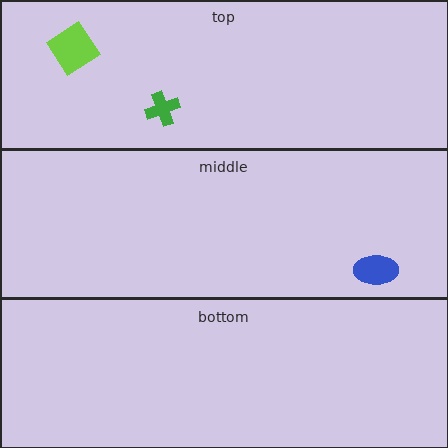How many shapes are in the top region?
2.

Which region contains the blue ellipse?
The middle region.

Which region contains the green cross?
The top region.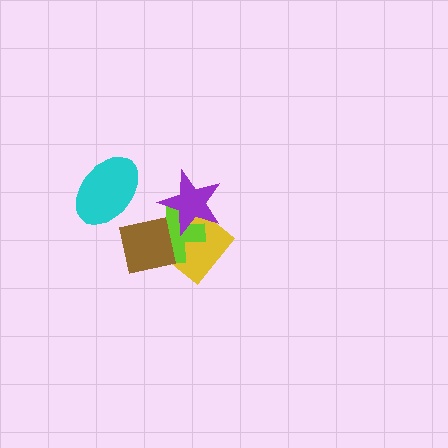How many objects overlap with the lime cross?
3 objects overlap with the lime cross.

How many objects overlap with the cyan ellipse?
0 objects overlap with the cyan ellipse.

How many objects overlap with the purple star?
2 objects overlap with the purple star.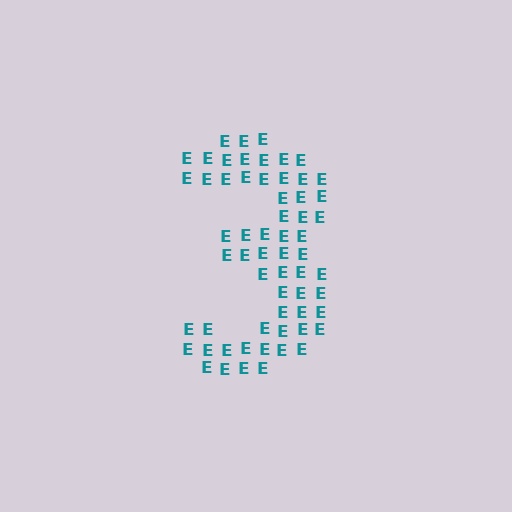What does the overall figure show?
The overall figure shows the digit 3.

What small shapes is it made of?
It is made of small letter E's.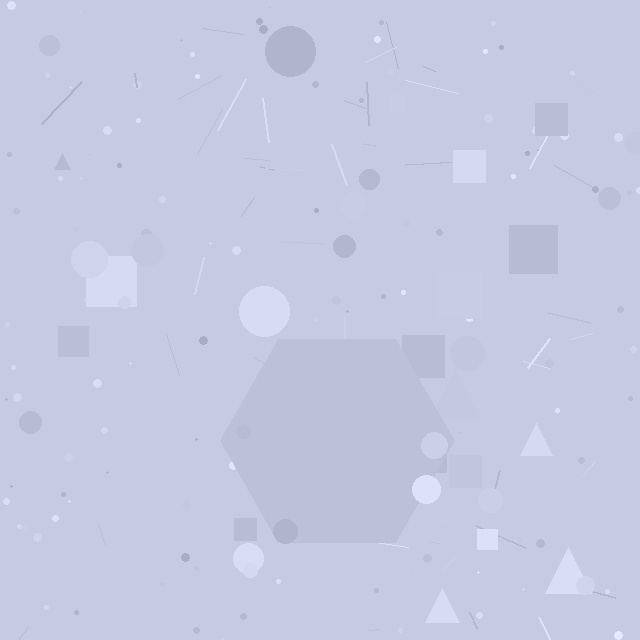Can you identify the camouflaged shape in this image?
The camouflaged shape is a hexagon.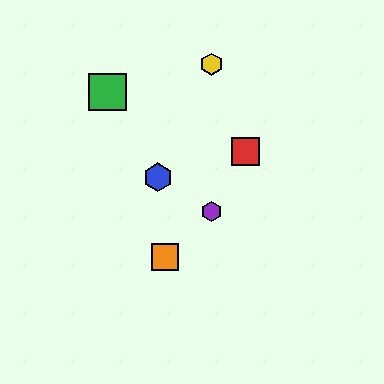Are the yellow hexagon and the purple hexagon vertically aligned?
Yes, both are at x≈211.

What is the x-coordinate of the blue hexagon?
The blue hexagon is at x≈158.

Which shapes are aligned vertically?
The yellow hexagon, the purple hexagon are aligned vertically.